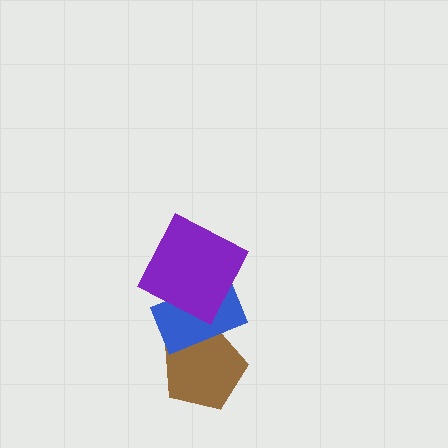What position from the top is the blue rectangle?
The blue rectangle is 2nd from the top.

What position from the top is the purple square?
The purple square is 1st from the top.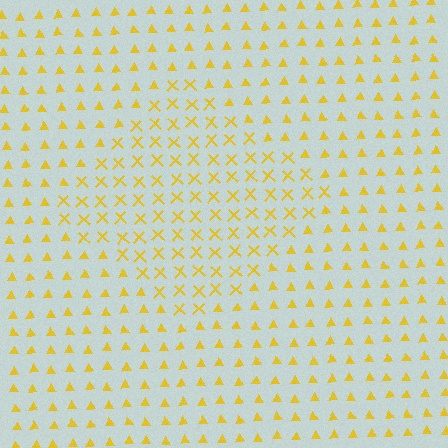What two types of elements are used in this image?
The image uses X marks inside the diamond region and triangles outside it.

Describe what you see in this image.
The image is filled with small yellow elements arranged in a uniform grid. A diamond-shaped region contains X marks, while the surrounding area contains triangles. The boundary is defined purely by the change in element shape.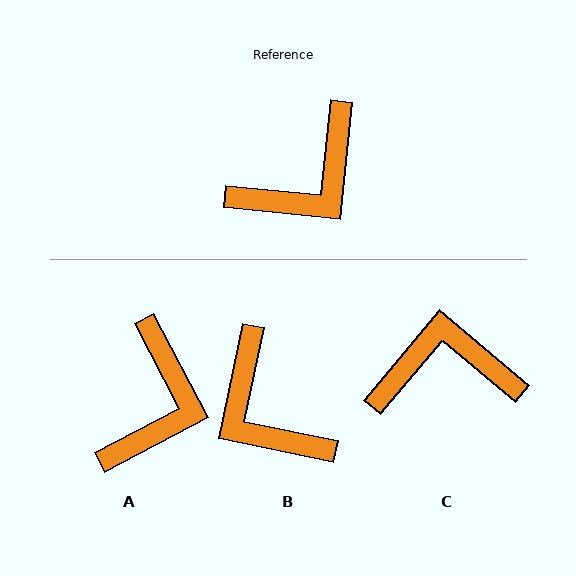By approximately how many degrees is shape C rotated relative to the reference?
Approximately 146 degrees counter-clockwise.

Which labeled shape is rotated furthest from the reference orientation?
C, about 146 degrees away.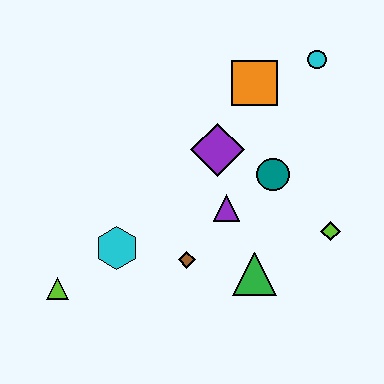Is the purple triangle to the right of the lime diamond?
No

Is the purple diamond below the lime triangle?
No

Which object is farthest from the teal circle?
The lime triangle is farthest from the teal circle.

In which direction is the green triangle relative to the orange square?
The green triangle is below the orange square.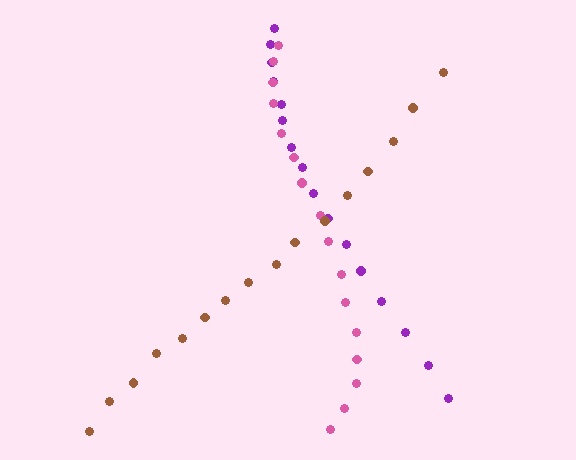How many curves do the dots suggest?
There are 3 distinct paths.